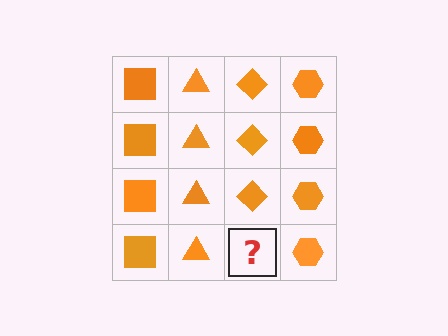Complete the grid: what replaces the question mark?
The question mark should be replaced with an orange diamond.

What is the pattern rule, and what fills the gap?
The rule is that each column has a consistent shape. The gap should be filled with an orange diamond.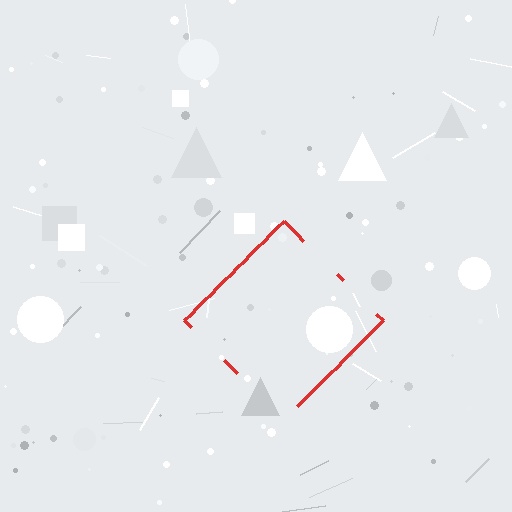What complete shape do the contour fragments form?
The contour fragments form a diamond.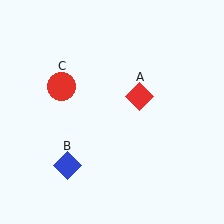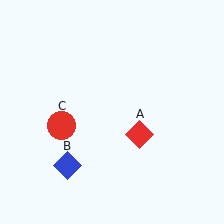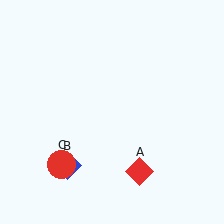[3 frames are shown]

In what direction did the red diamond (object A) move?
The red diamond (object A) moved down.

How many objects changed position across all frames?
2 objects changed position: red diamond (object A), red circle (object C).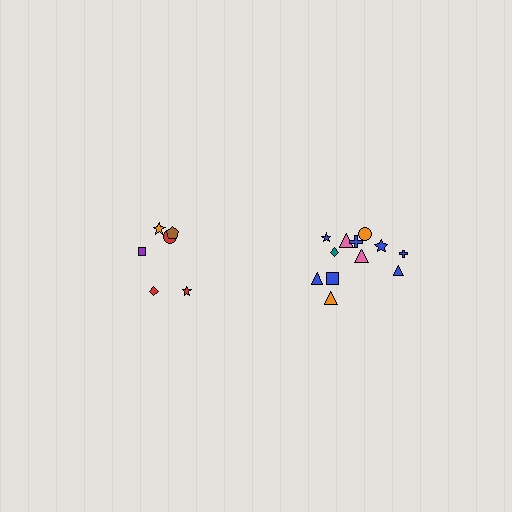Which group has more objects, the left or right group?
The right group.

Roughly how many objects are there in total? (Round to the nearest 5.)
Roughly 20 objects in total.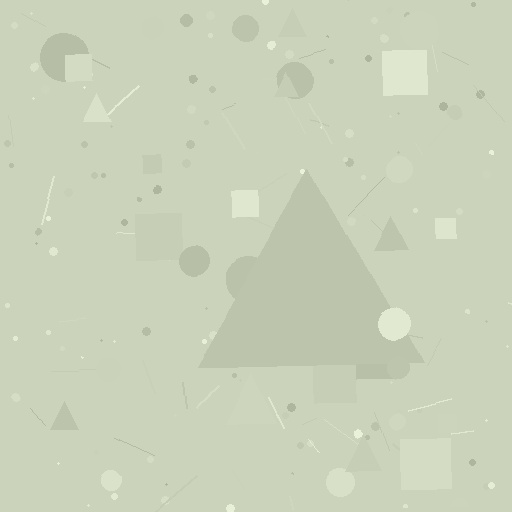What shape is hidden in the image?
A triangle is hidden in the image.